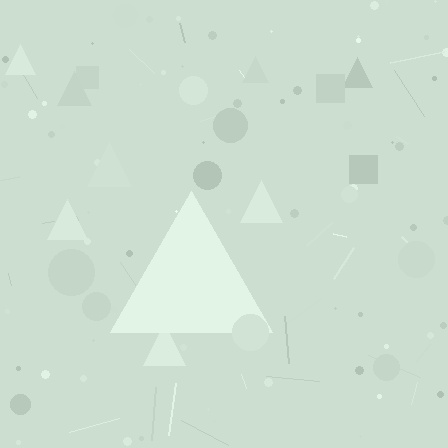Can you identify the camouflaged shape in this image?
The camouflaged shape is a triangle.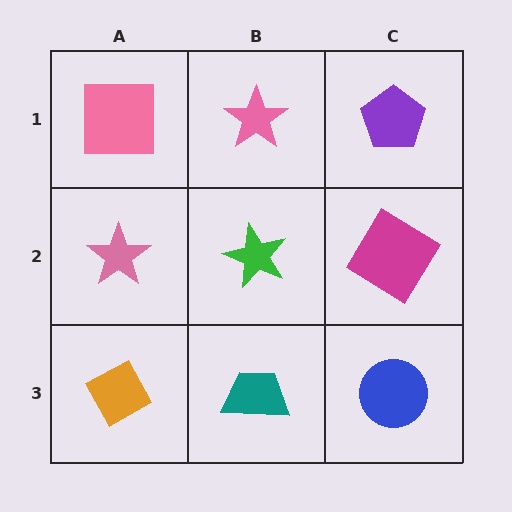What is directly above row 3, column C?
A magenta diamond.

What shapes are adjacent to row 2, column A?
A pink square (row 1, column A), an orange diamond (row 3, column A), a green star (row 2, column B).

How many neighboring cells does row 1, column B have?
3.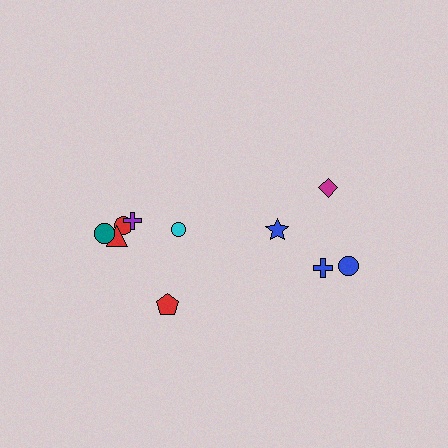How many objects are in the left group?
There are 6 objects.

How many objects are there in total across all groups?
There are 10 objects.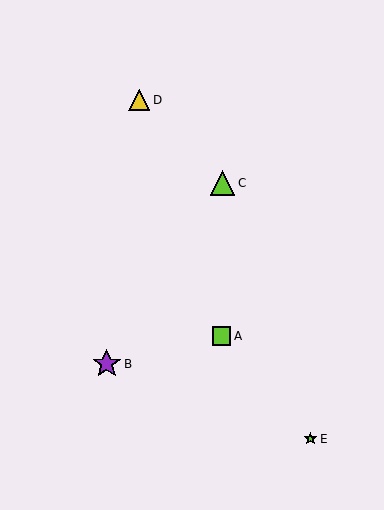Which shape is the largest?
The purple star (labeled B) is the largest.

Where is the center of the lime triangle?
The center of the lime triangle is at (222, 183).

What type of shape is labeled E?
Shape E is a lime star.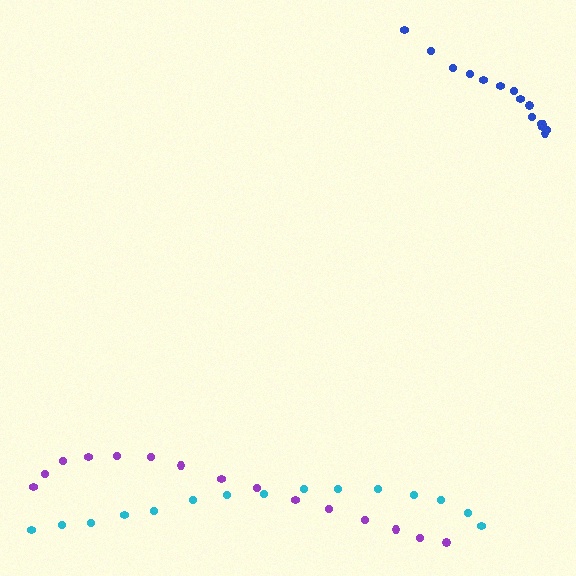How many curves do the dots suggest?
There are 3 distinct paths.